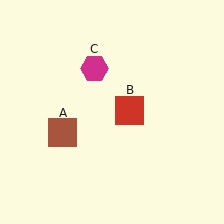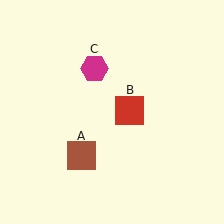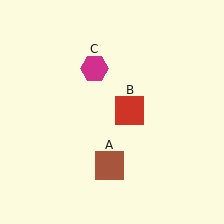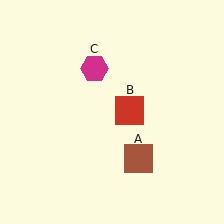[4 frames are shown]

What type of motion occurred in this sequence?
The brown square (object A) rotated counterclockwise around the center of the scene.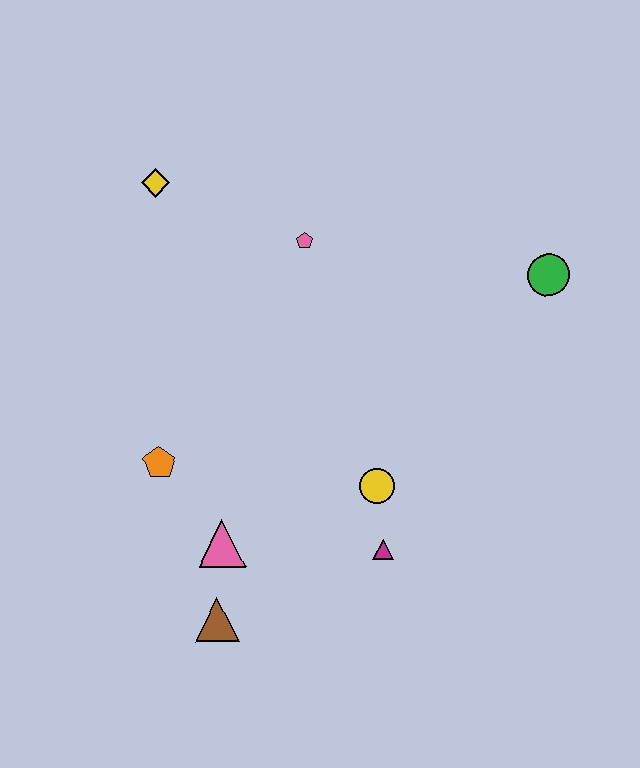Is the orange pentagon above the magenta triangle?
Yes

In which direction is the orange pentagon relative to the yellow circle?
The orange pentagon is to the left of the yellow circle.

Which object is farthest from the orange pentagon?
The green circle is farthest from the orange pentagon.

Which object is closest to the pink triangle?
The brown triangle is closest to the pink triangle.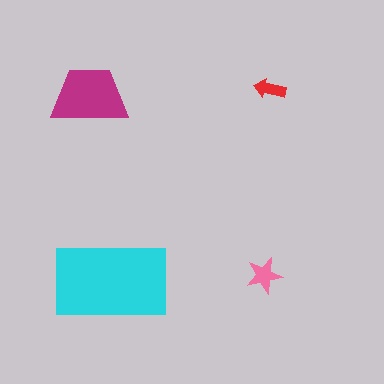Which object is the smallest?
The red arrow.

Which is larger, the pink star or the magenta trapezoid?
The magenta trapezoid.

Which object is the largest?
The cyan rectangle.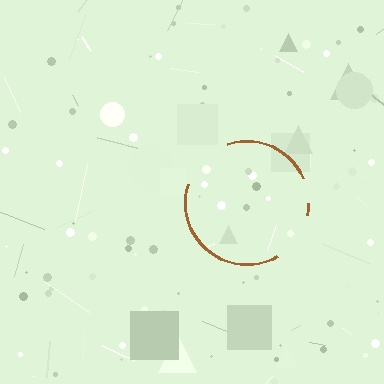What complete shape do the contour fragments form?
The contour fragments form a circle.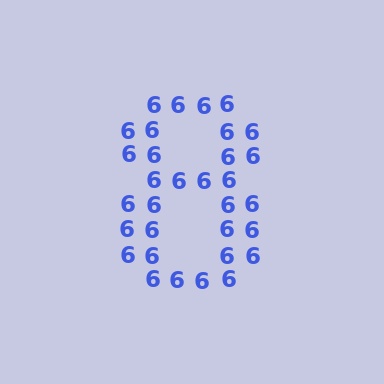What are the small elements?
The small elements are digit 6's.